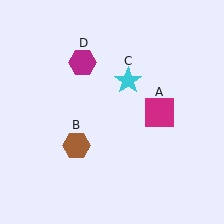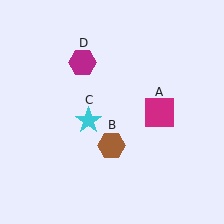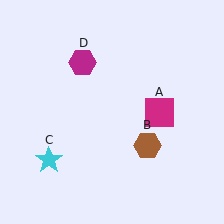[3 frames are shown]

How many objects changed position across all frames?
2 objects changed position: brown hexagon (object B), cyan star (object C).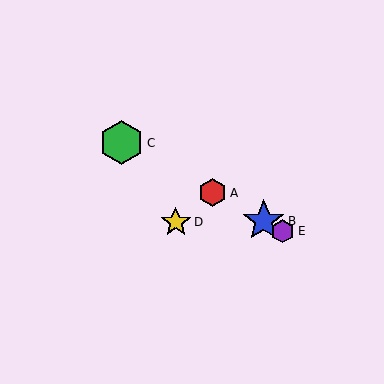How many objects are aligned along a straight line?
4 objects (A, B, C, E) are aligned along a straight line.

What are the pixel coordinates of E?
Object E is at (283, 231).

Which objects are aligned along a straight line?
Objects A, B, C, E are aligned along a straight line.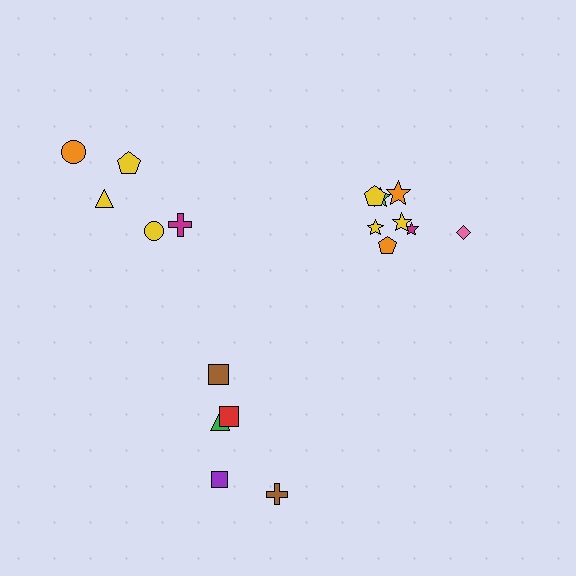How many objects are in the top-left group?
There are 5 objects.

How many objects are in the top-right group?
There are 8 objects.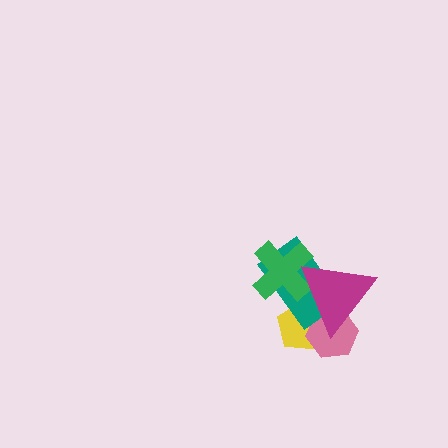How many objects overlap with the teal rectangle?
4 objects overlap with the teal rectangle.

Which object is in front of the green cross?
The magenta triangle is in front of the green cross.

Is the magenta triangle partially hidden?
No, no other shape covers it.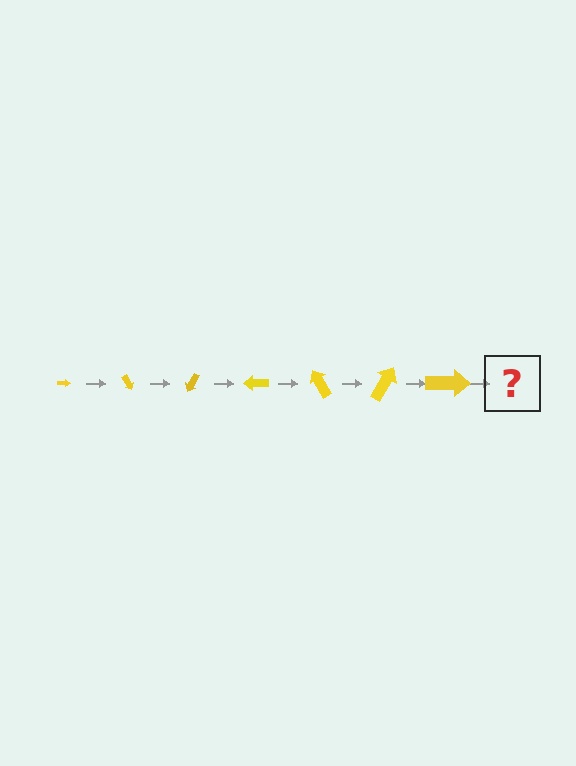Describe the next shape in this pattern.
It should be an arrow, larger than the previous one and rotated 420 degrees from the start.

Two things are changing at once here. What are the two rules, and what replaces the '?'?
The two rules are that the arrow grows larger each step and it rotates 60 degrees each step. The '?' should be an arrow, larger than the previous one and rotated 420 degrees from the start.